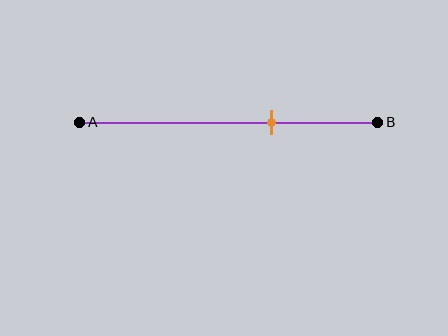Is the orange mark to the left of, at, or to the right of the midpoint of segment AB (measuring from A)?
The orange mark is to the right of the midpoint of segment AB.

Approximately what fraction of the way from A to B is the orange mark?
The orange mark is approximately 65% of the way from A to B.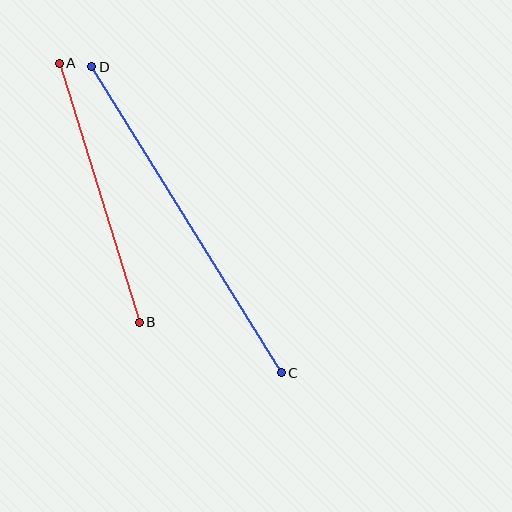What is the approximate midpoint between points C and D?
The midpoint is at approximately (187, 220) pixels.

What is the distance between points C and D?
The distance is approximately 360 pixels.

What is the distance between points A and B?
The distance is approximately 271 pixels.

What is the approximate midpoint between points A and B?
The midpoint is at approximately (99, 193) pixels.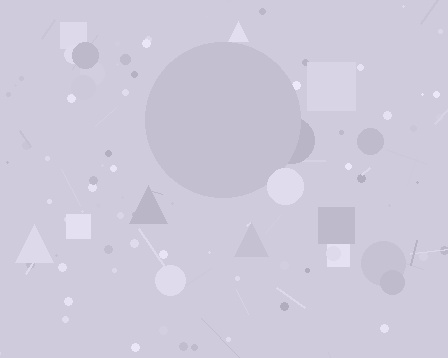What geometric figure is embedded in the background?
A circle is embedded in the background.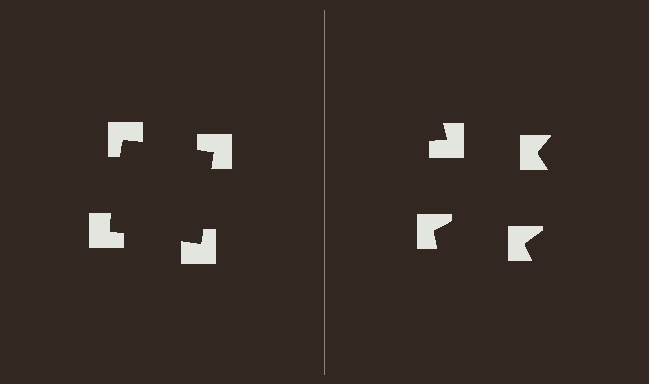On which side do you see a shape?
An illusory square appears on the left side. On the right side the wedge cuts are rotated, so no coherent shape forms.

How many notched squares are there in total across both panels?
8 — 4 on each side.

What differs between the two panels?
The notched squares are positioned identically on both sides; only the wedge orientations differ. On the left they align to a square; on the right they are misaligned.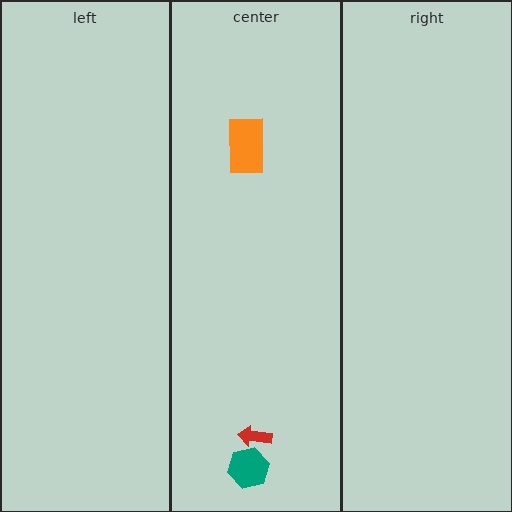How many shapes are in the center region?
3.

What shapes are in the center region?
The teal hexagon, the orange rectangle, the red arrow.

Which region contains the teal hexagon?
The center region.